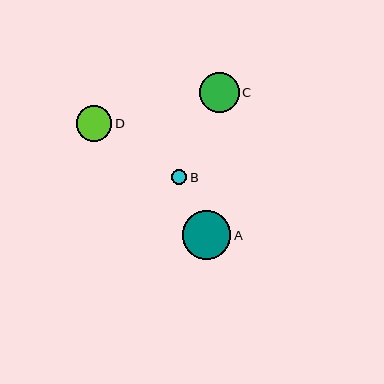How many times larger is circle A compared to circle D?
Circle A is approximately 1.4 times the size of circle D.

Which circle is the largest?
Circle A is the largest with a size of approximately 49 pixels.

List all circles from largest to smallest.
From largest to smallest: A, C, D, B.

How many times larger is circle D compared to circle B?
Circle D is approximately 2.3 times the size of circle B.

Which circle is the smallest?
Circle B is the smallest with a size of approximately 15 pixels.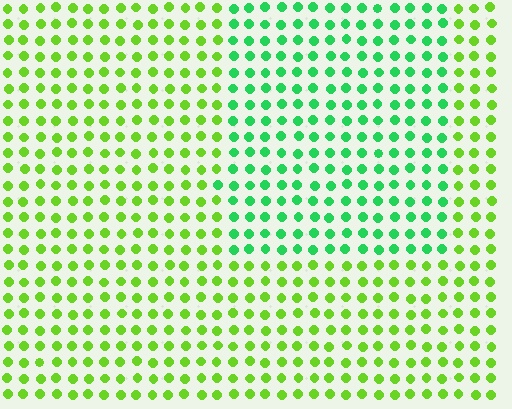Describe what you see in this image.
The image is filled with small lime elements in a uniform arrangement. A rectangle-shaped region is visible where the elements are tinted to a slightly different hue, forming a subtle color boundary.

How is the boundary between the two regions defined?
The boundary is defined purely by a slight shift in hue (about 42 degrees). Spacing, size, and orientation are identical on both sides.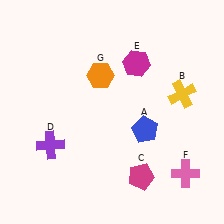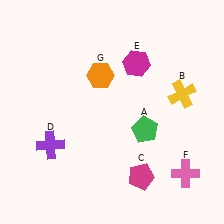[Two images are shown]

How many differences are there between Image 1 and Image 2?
There is 1 difference between the two images.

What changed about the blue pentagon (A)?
In Image 1, A is blue. In Image 2, it changed to green.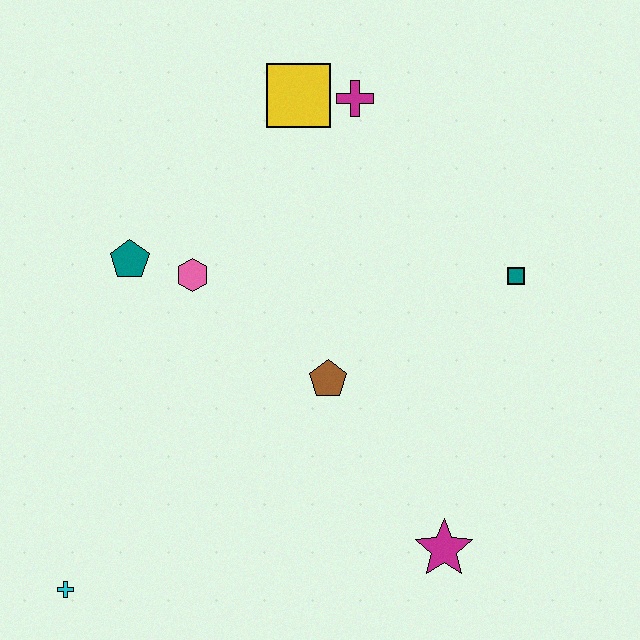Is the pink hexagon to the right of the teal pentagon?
Yes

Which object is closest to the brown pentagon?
The pink hexagon is closest to the brown pentagon.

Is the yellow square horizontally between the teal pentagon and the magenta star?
Yes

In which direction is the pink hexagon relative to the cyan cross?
The pink hexagon is above the cyan cross.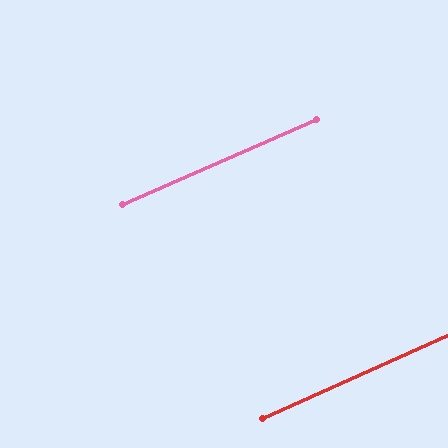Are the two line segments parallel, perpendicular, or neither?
Parallel — their directions differ by only 0.6°.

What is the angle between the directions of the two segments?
Approximately 1 degree.